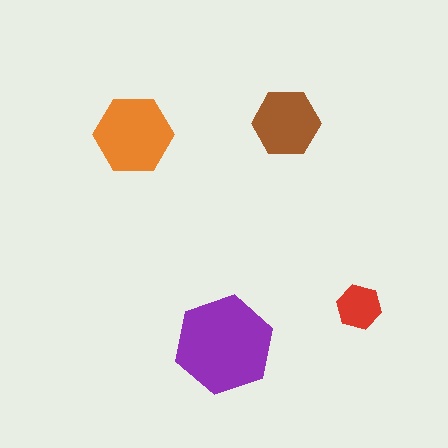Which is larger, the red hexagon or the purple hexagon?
The purple one.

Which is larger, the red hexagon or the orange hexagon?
The orange one.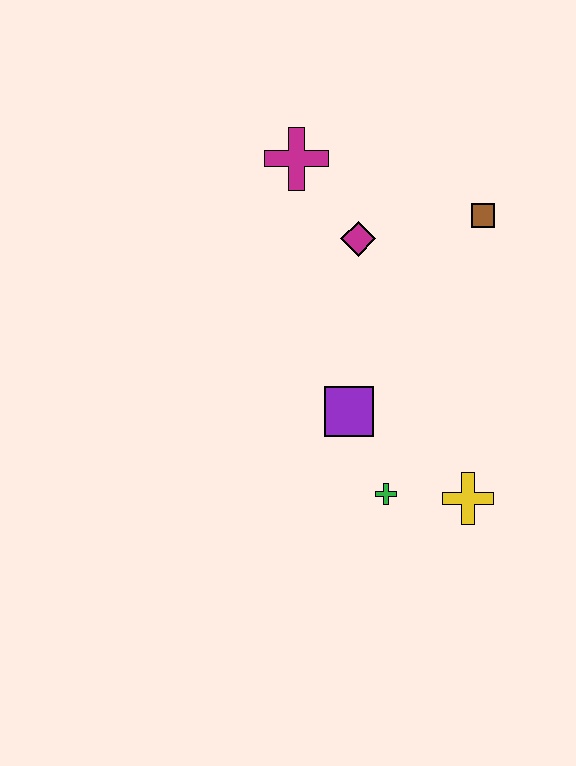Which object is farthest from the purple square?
The magenta cross is farthest from the purple square.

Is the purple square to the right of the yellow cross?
No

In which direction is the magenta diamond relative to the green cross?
The magenta diamond is above the green cross.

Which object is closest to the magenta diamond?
The magenta cross is closest to the magenta diamond.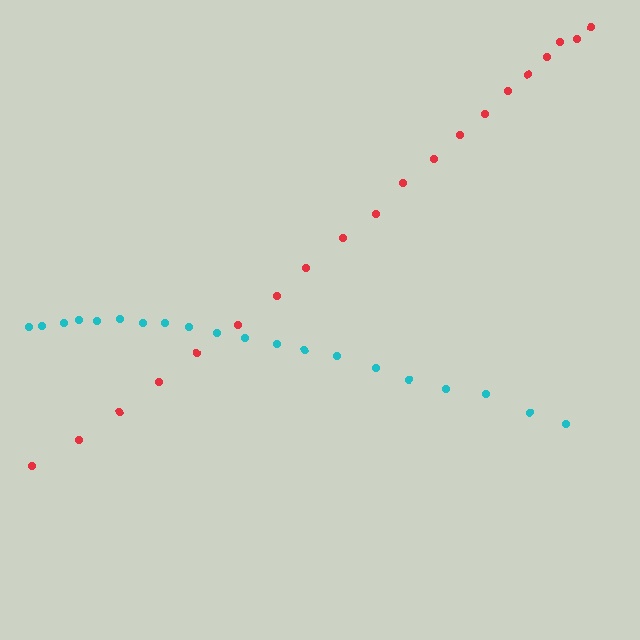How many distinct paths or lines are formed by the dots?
There are 2 distinct paths.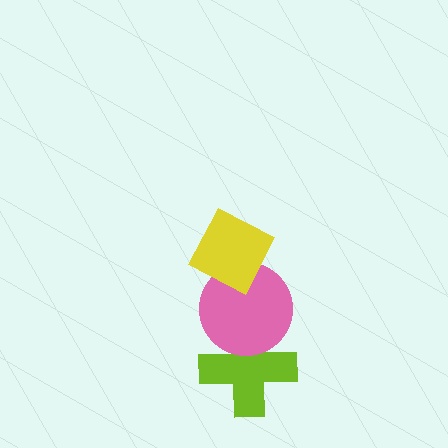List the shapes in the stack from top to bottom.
From top to bottom: the yellow diamond, the pink circle, the lime cross.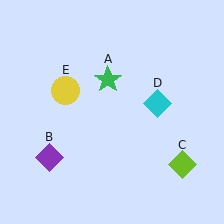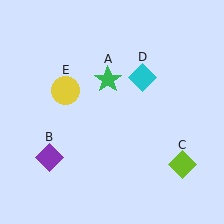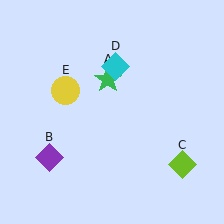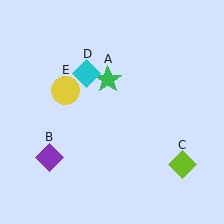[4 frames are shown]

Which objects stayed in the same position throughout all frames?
Green star (object A) and purple diamond (object B) and lime diamond (object C) and yellow circle (object E) remained stationary.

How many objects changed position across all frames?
1 object changed position: cyan diamond (object D).